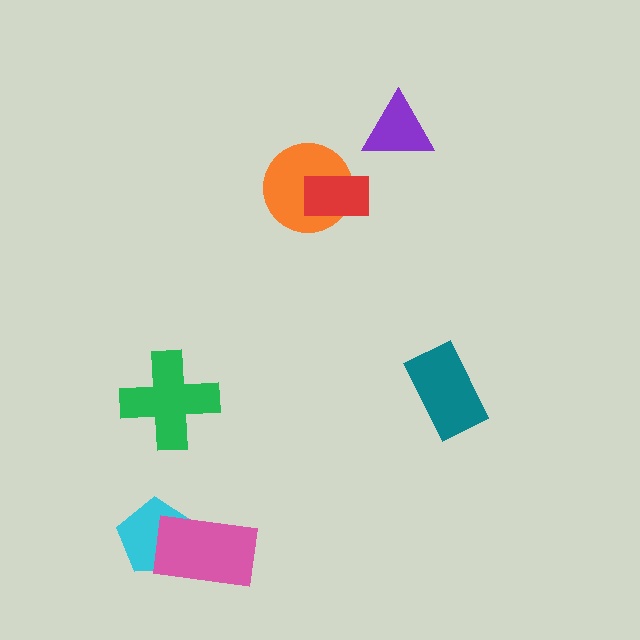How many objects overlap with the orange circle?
1 object overlaps with the orange circle.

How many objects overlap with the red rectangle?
1 object overlaps with the red rectangle.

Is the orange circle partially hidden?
Yes, it is partially covered by another shape.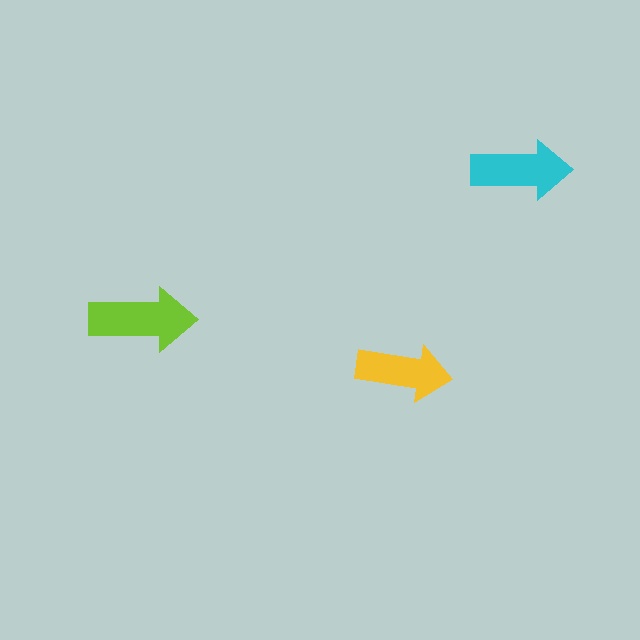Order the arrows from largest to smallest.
the lime one, the cyan one, the yellow one.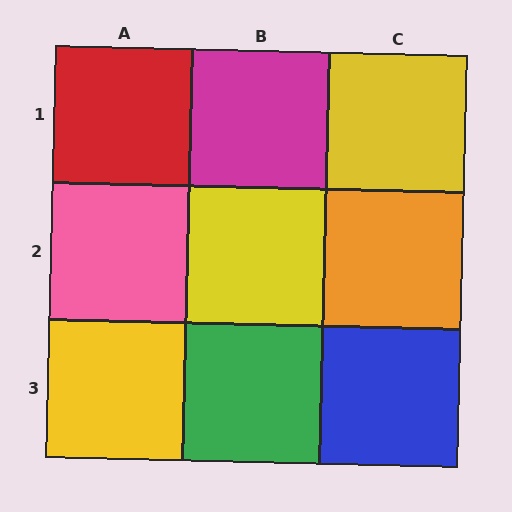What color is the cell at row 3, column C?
Blue.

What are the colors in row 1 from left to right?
Red, magenta, yellow.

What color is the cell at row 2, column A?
Pink.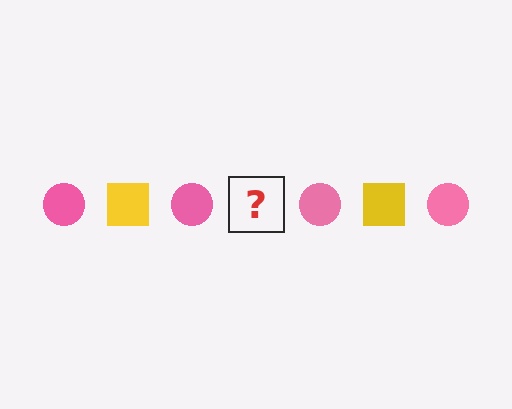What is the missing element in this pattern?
The missing element is a yellow square.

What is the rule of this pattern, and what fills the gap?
The rule is that the pattern alternates between pink circle and yellow square. The gap should be filled with a yellow square.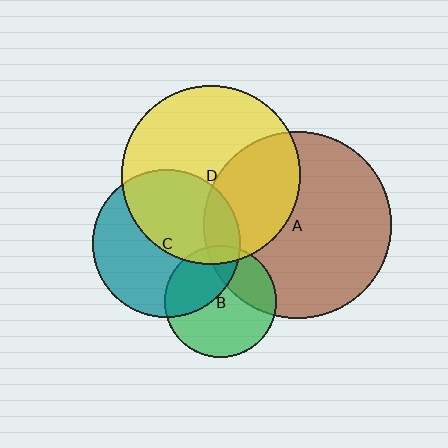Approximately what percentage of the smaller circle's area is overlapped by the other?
Approximately 35%.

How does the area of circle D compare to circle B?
Approximately 2.6 times.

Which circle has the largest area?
Circle A (brown).